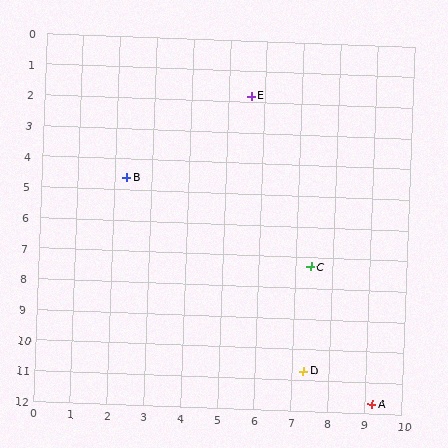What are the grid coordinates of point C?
Point C is at approximately (7.4, 7.3).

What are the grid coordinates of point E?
Point E is at approximately (5.6, 1.8).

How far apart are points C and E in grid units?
Points C and E are about 5.8 grid units apart.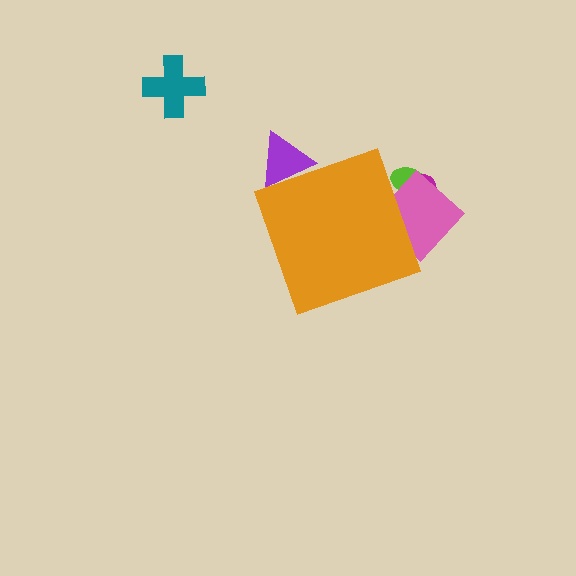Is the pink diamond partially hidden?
Yes, the pink diamond is partially hidden behind the orange diamond.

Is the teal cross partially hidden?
No, the teal cross is fully visible.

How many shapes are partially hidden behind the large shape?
4 shapes are partially hidden.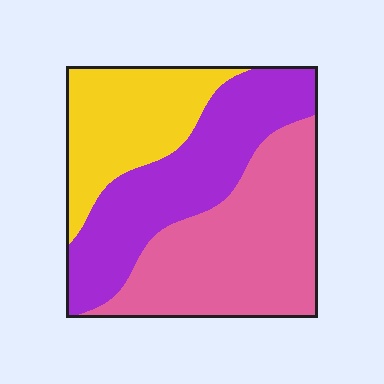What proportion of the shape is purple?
Purple covers about 35% of the shape.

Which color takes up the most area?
Pink, at roughly 40%.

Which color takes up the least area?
Yellow, at roughly 25%.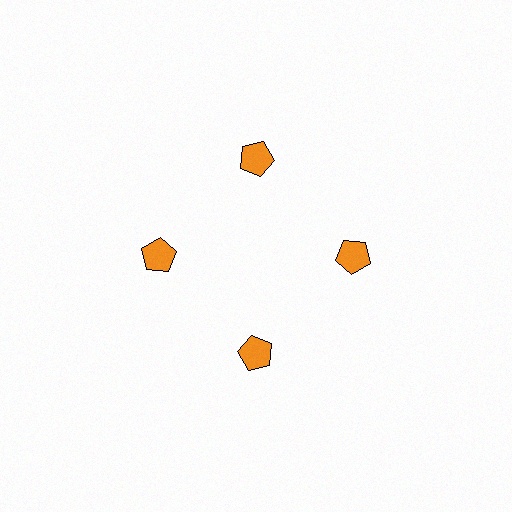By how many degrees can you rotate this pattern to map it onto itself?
The pattern maps onto itself every 90 degrees of rotation.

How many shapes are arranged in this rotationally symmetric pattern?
There are 4 shapes, arranged in 4 groups of 1.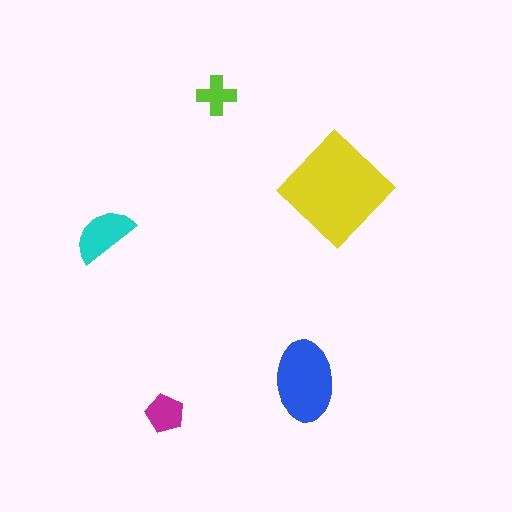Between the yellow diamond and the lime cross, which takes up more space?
The yellow diamond.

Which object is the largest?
The yellow diamond.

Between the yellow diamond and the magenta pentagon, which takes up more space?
The yellow diamond.